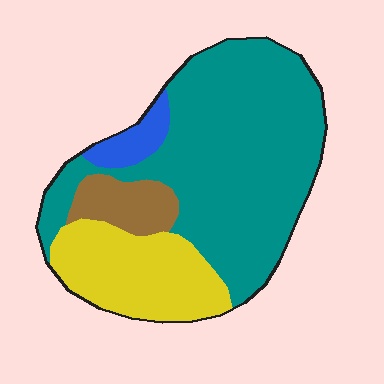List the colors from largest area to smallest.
From largest to smallest: teal, yellow, brown, blue.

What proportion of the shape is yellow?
Yellow takes up less than a quarter of the shape.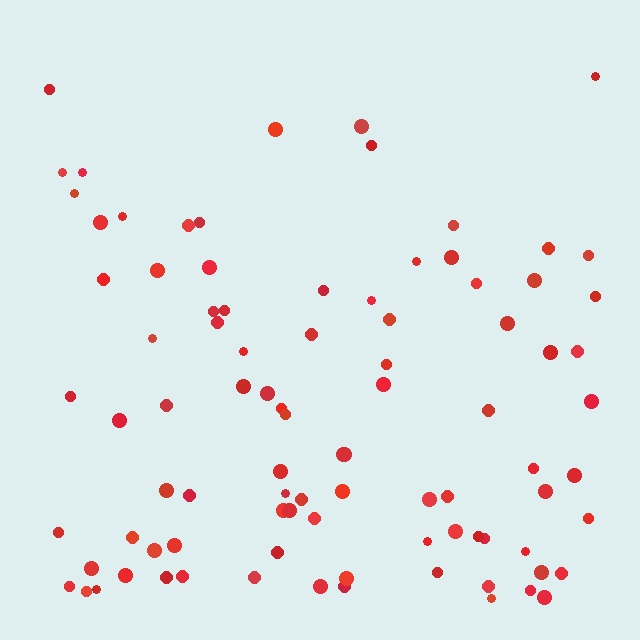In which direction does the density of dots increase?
From top to bottom, with the bottom side densest.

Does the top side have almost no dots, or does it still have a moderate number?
Still a moderate number, just noticeably fewer than the bottom.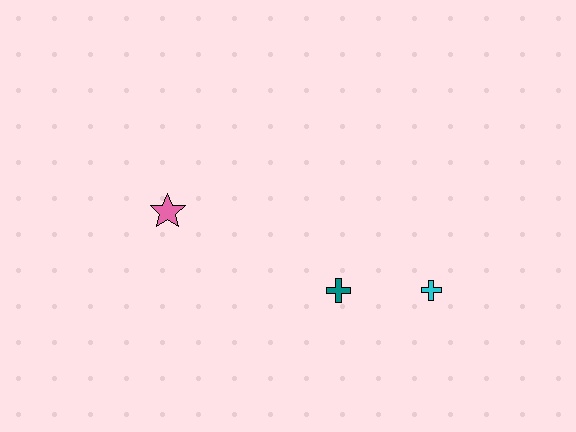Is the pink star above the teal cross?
Yes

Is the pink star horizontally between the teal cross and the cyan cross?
No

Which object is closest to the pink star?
The teal cross is closest to the pink star.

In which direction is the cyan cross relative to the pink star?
The cyan cross is to the right of the pink star.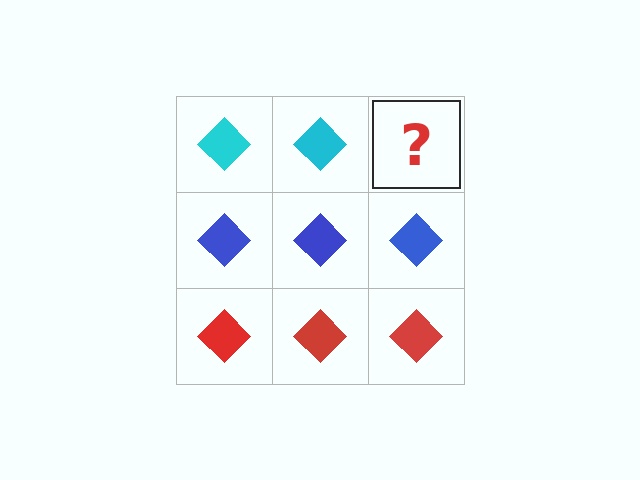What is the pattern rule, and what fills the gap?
The rule is that each row has a consistent color. The gap should be filled with a cyan diamond.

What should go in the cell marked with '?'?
The missing cell should contain a cyan diamond.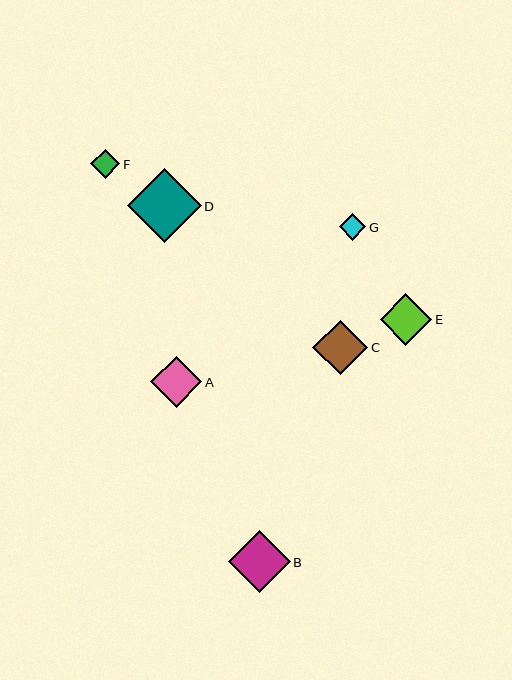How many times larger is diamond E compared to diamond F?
Diamond E is approximately 1.8 times the size of diamond F.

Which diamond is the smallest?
Diamond G is the smallest with a size of approximately 26 pixels.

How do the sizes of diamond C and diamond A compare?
Diamond C and diamond A are approximately the same size.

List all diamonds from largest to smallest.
From largest to smallest: D, B, C, E, A, F, G.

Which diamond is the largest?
Diamond D is the largest with a size of approximately 73 pixels.